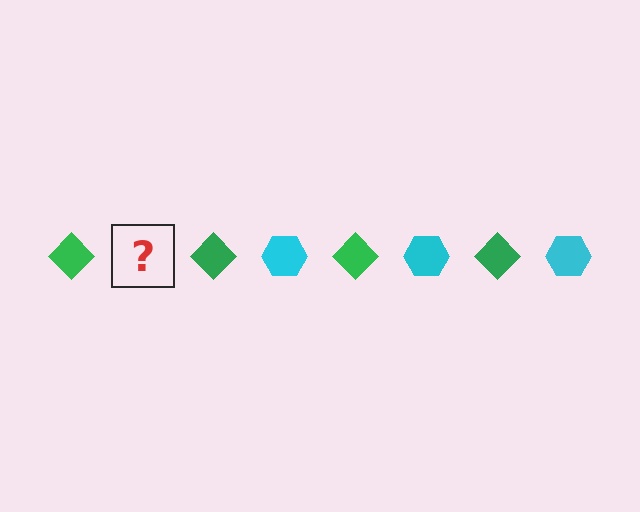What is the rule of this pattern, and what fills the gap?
The rule is that the pattern alternates between green diamond and cyan hexagon. The gap should be filled with a cyan hexagon.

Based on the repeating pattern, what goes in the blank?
The blank should be a cyan hexagon.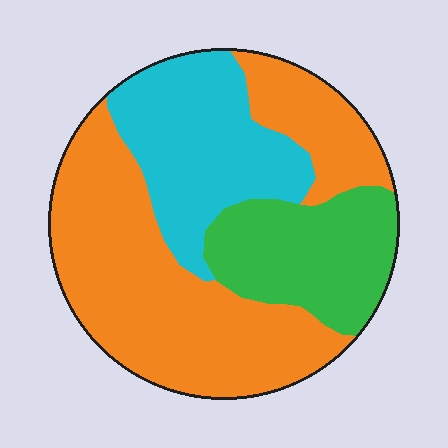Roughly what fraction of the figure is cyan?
Cyan covers roughly 25% of the figure.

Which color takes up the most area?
Orange, at roughly 55%.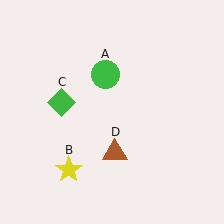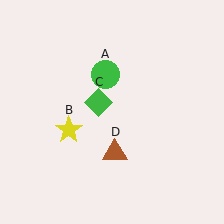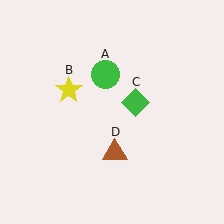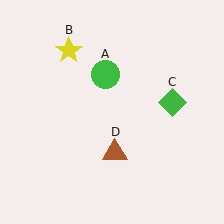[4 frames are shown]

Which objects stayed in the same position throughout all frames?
Green circle (object A) and brown triangle (object D) remained stationary.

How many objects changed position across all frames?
2 objects changed position: yellow star (object B), green diamond (object C).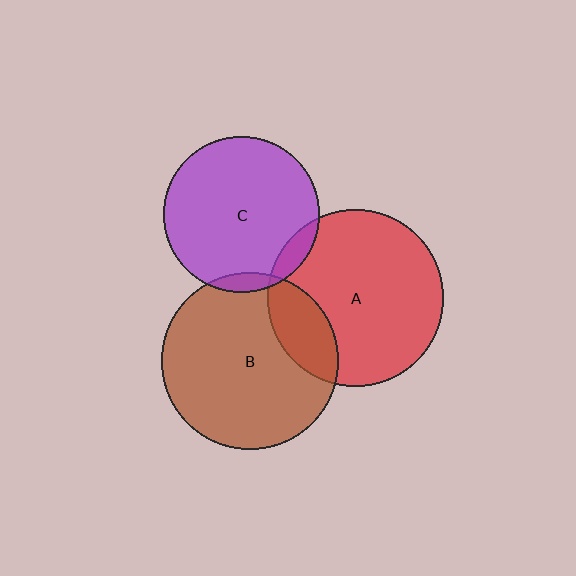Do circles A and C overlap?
Yes.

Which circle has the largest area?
Circle A (red).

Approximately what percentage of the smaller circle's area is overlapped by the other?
Approximately 10%.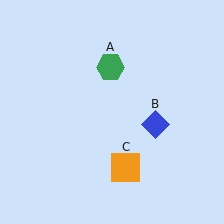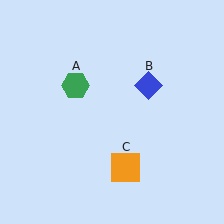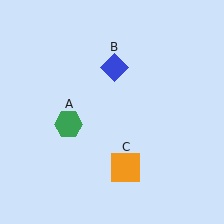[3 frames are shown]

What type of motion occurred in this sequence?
The green hexagon (object A), blue diamond (object B) rotated counterclockwise around the center of the scene.